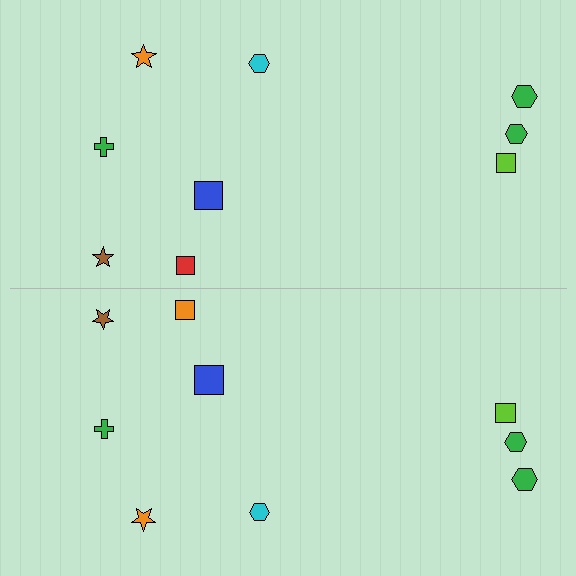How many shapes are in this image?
There are 18 shapes in this image.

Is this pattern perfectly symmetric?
No, the pattern is not perfectly symmetric. The orange square on the bottom side breaks the symmetry — its mirror counterpart is red.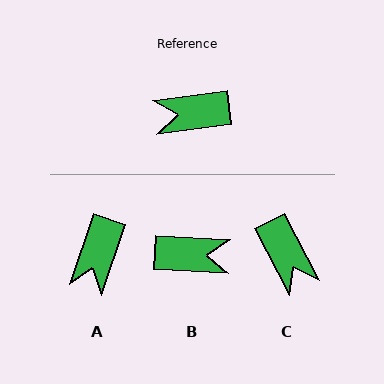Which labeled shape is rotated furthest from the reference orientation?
B, about 169 degrees away.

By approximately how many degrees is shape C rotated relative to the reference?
Approximately 110 degrees counter-clockwise.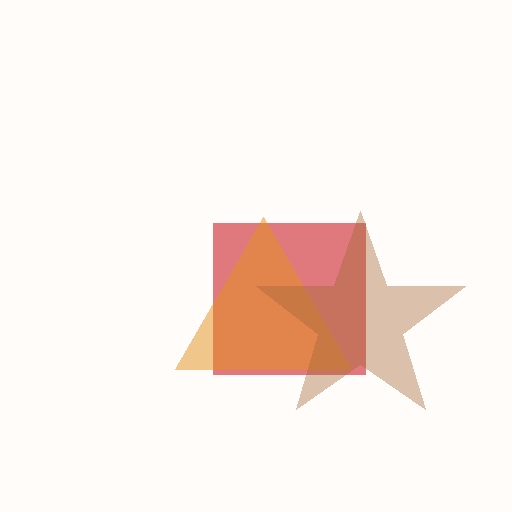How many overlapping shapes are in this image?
There are 3 overlapping shapes in the image.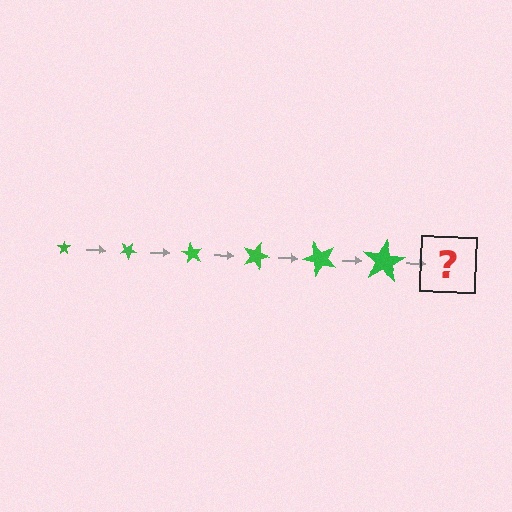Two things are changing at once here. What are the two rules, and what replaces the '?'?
The two rules are that the star grows larger each step and it rotates 30 degrees each step. The '?' should be a star, larger than the previous one and rotated 180 degrees from the start.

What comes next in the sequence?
The next element should be a star, larger than the previous one and rotated 180 degrees from the start.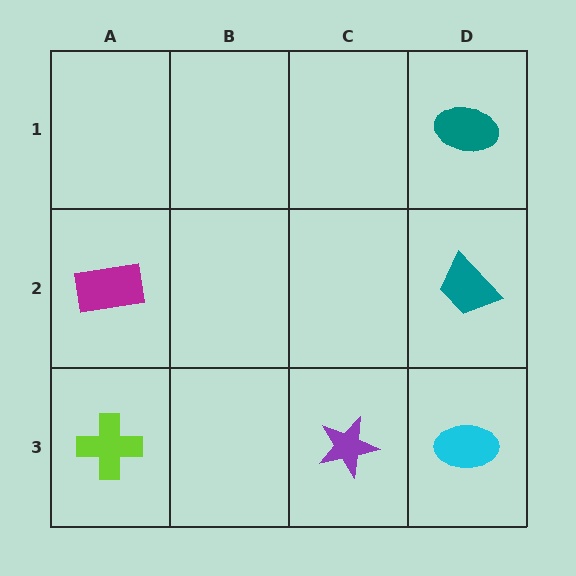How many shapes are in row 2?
2 shapes.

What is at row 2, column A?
A magenta rectangle.